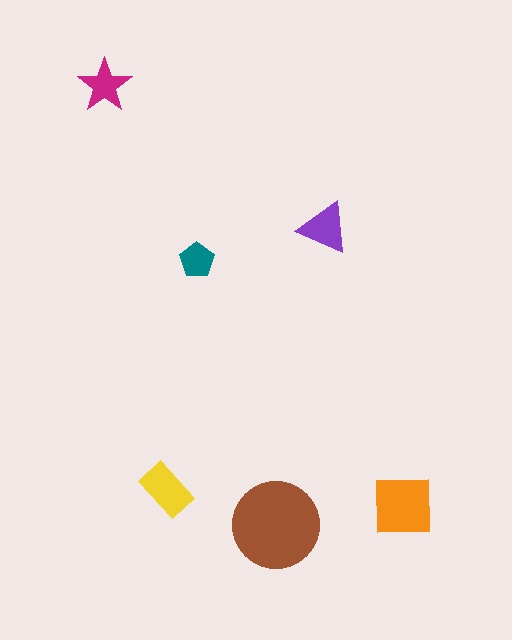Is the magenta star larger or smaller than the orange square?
Smaller.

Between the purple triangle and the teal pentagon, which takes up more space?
The purple triangle.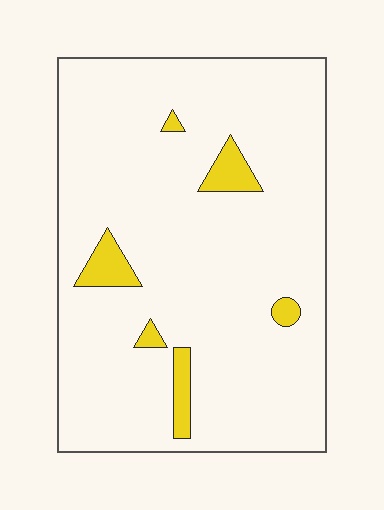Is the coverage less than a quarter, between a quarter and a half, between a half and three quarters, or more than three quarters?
Less than a quarter.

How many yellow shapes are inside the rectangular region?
6.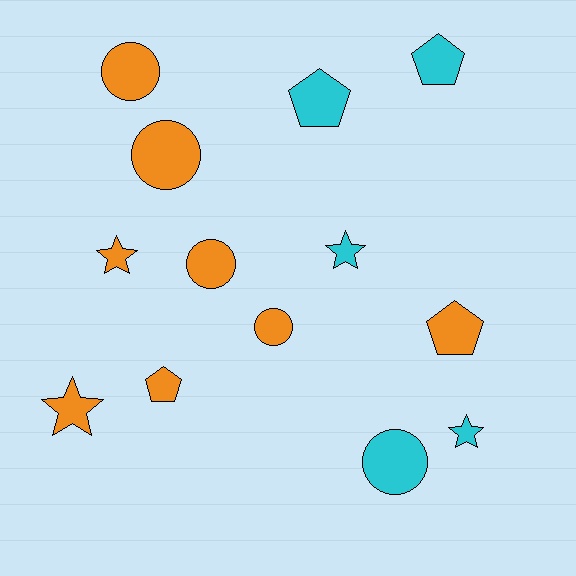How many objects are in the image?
There are 13 objects.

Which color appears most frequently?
Orange, with 8 objects.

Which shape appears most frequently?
Circle, with 5 objects.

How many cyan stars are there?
There are 2 cyan stars.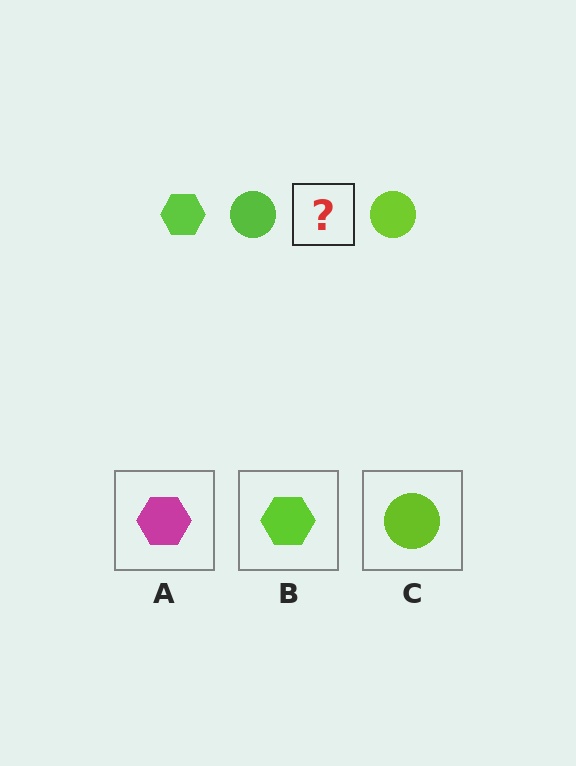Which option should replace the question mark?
Option B.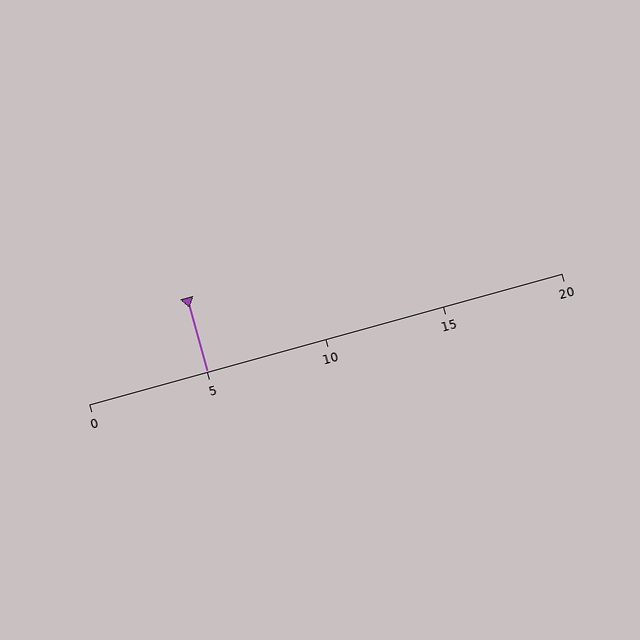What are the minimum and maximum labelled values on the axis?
The axis runs from 0 to 20.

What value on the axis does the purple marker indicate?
The marker indicates approximately 5.